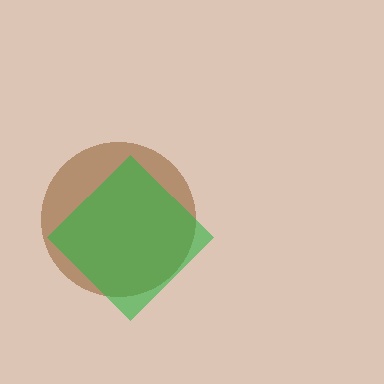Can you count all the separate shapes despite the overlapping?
Yes, there are 2 separate shapes.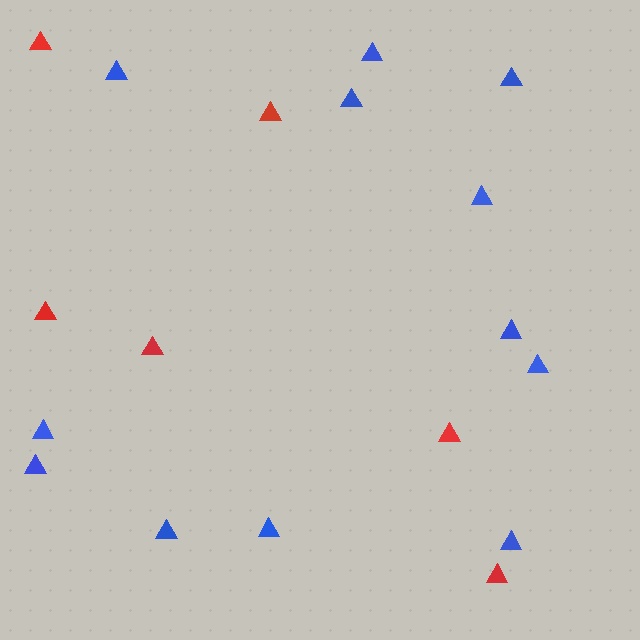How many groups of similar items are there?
There are 2 groups: one group of blue triangles (12) and one group of red triangles (6).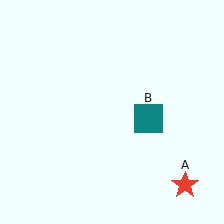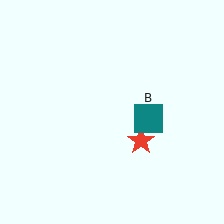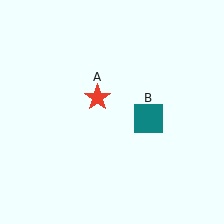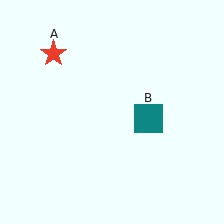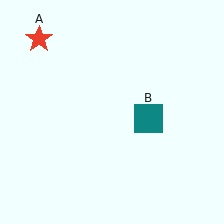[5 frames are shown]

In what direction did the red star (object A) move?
The red star (object A) moved up and to the left.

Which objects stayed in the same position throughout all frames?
Teal square (object B) remained stationary.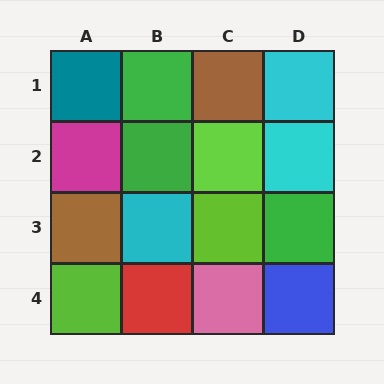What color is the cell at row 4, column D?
Blue.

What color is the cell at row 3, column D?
Green.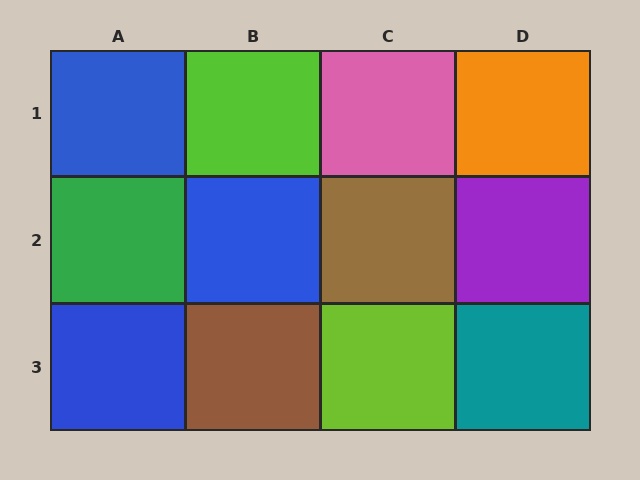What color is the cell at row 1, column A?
Blue.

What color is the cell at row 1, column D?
Orange.